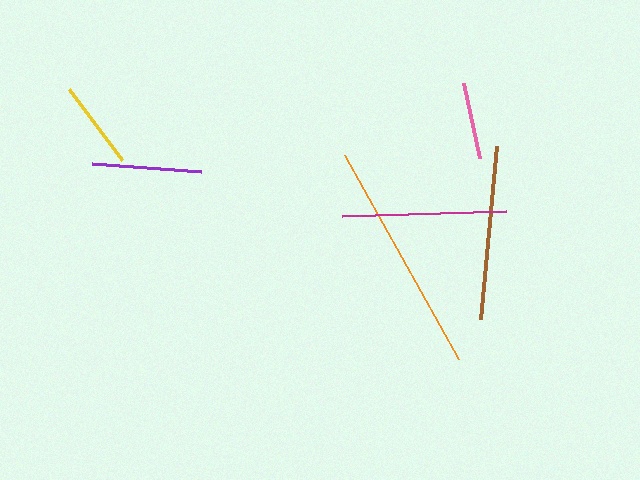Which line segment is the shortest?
The pink line is the shortest at approximately 77 pixels.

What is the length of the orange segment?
The orange segment is approximately 234 pixels long.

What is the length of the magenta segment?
The magenta segment is approximately 164 pixels long.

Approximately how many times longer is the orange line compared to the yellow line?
The orange line is approximately 2.6 times the length of the yellow line.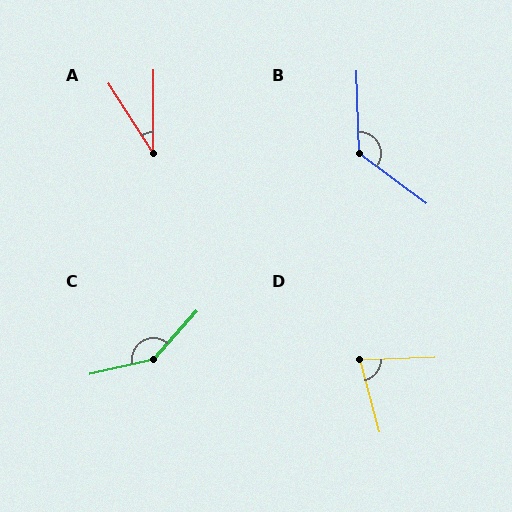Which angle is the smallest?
A, at approximately 33 degrees.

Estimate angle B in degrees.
Approximately 129 degrees.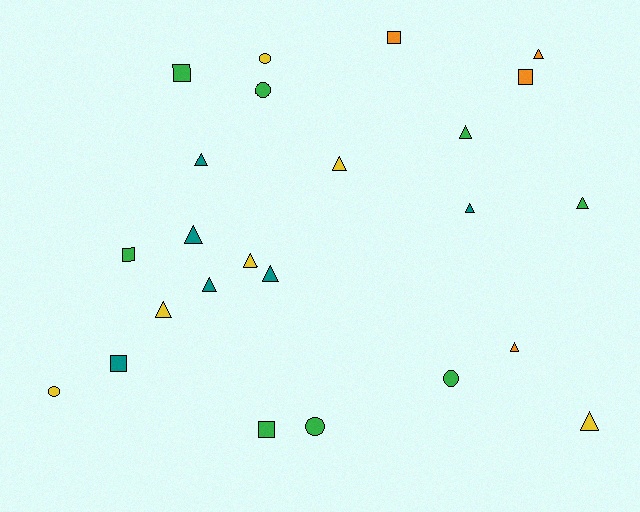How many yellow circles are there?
There are 2 yellow circles.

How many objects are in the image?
There are 24 objects.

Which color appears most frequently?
Green, with 8 objects.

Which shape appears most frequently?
Triangle, with 13 objects.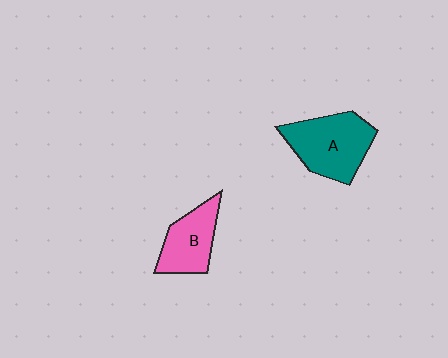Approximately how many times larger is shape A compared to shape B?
Approximately 1.4 times.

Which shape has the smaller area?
Shape B (pink).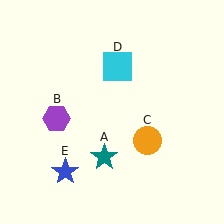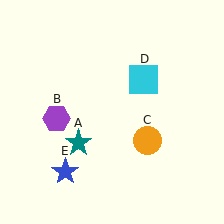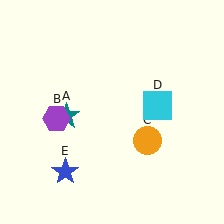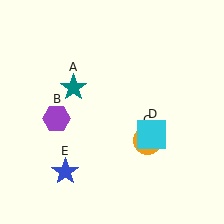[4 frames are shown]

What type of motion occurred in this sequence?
The teal star (object A), cyan square (object D) rotated clockwise around the center of the scene.